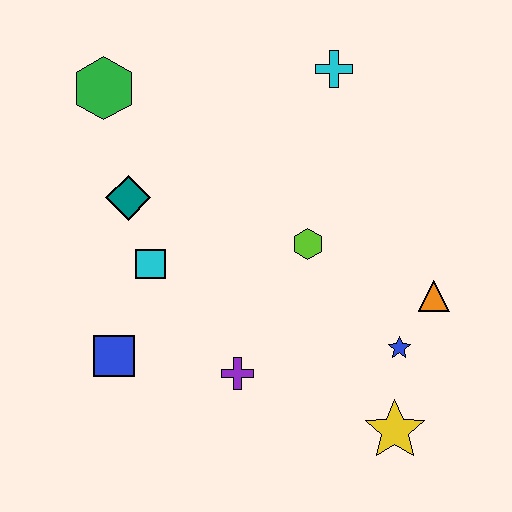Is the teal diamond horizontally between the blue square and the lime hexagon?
Yes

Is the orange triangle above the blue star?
Yes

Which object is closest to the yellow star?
The blue star is closest to the yellow star.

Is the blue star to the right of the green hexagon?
Yes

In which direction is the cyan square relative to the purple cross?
The cyan square is above the purple cross.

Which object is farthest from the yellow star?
The green hexagon is farthest from the yellow star.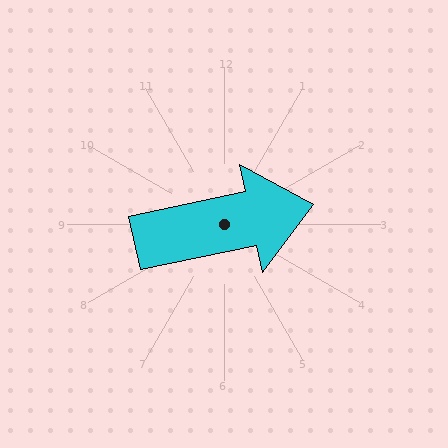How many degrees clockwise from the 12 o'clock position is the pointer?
Approximately 78 degrees.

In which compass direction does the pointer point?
East.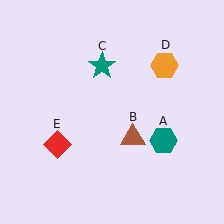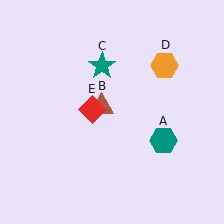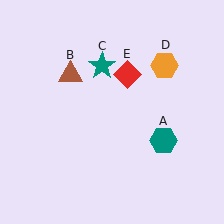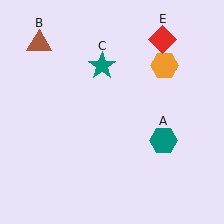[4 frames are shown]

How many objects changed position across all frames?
2 objects changed position: brown triangle (object B), red diamond (object E).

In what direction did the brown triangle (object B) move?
The brown triangle (object B) moved up and to the left.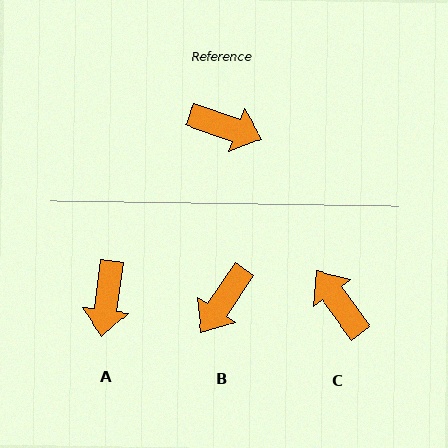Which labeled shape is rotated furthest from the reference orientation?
C, about 145 degrees away.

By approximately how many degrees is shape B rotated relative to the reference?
Approximately 106 degrees clockwise.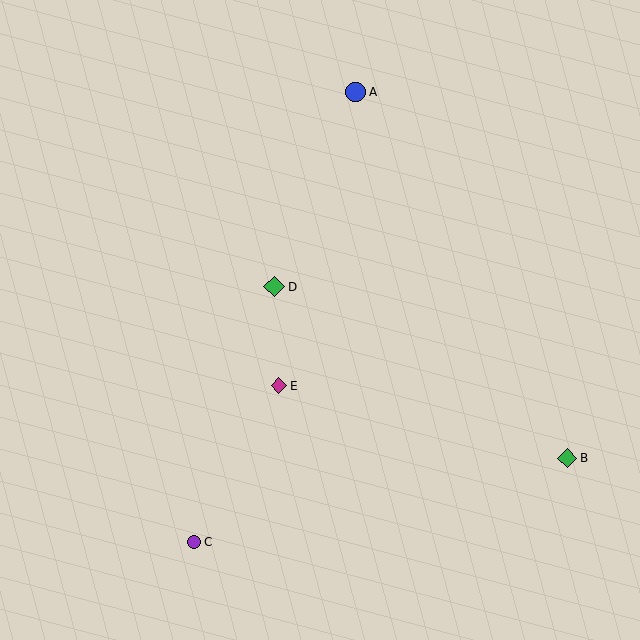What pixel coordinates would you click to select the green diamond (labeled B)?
Click at (567, 458) to select the green diamond B.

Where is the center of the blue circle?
The center of the blue circle is at (356, 92).